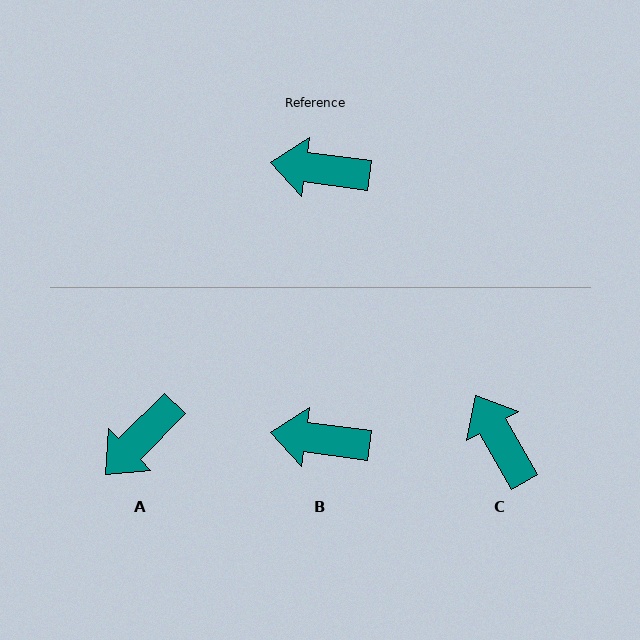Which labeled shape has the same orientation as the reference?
B.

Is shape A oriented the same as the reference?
No, it is off by about 53 degrees.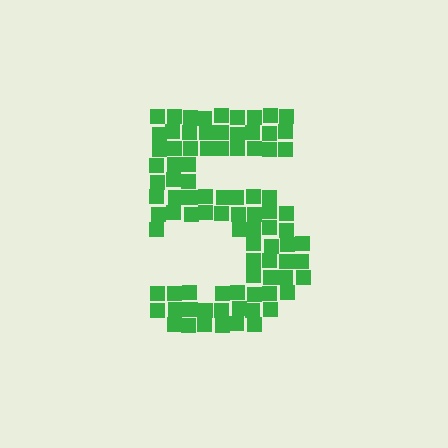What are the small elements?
The small elements are squares.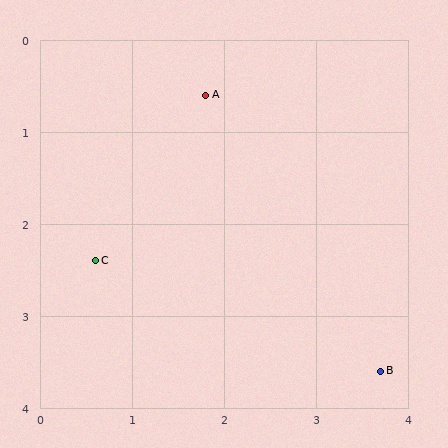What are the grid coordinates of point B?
Point B is at approximately (3.7, 3.6).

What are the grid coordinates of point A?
Point A is at approximately (1.8, 0.6).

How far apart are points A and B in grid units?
Points A and B are about 3.6 grid units apart.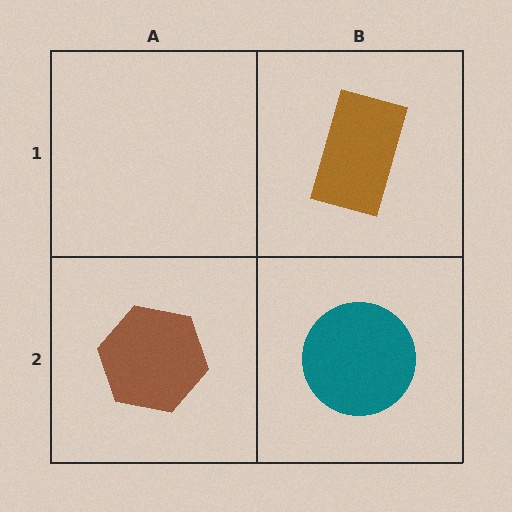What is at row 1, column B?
A brown rectangle.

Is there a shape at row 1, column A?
No, that cell is empty.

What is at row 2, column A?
A brown hexagon.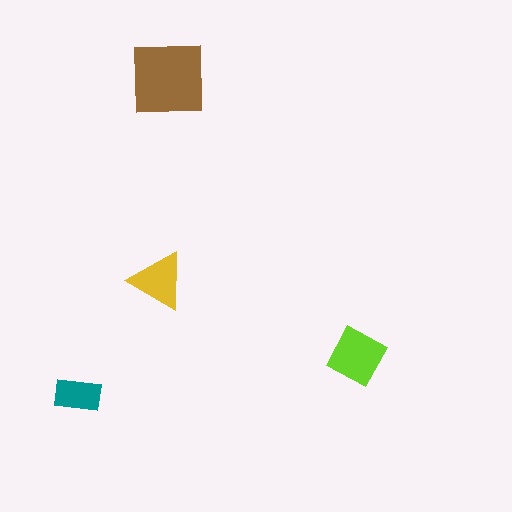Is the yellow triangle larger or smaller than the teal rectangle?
Larger.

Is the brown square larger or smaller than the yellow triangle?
Larger.